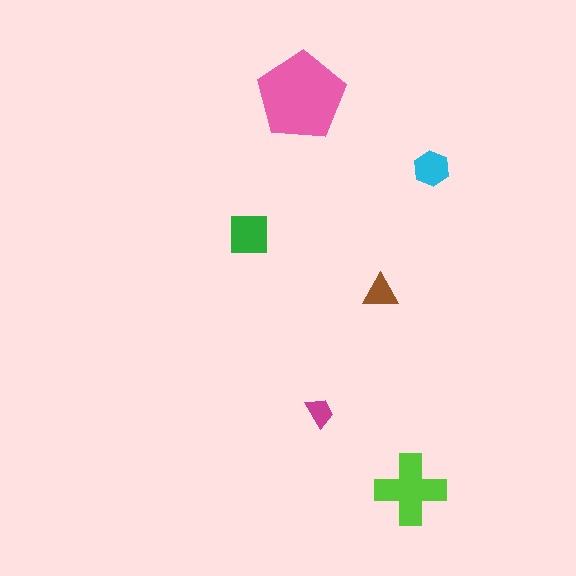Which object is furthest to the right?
The cyan hexagon is rightmost.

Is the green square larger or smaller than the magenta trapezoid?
Larger.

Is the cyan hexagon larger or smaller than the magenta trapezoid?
Larger.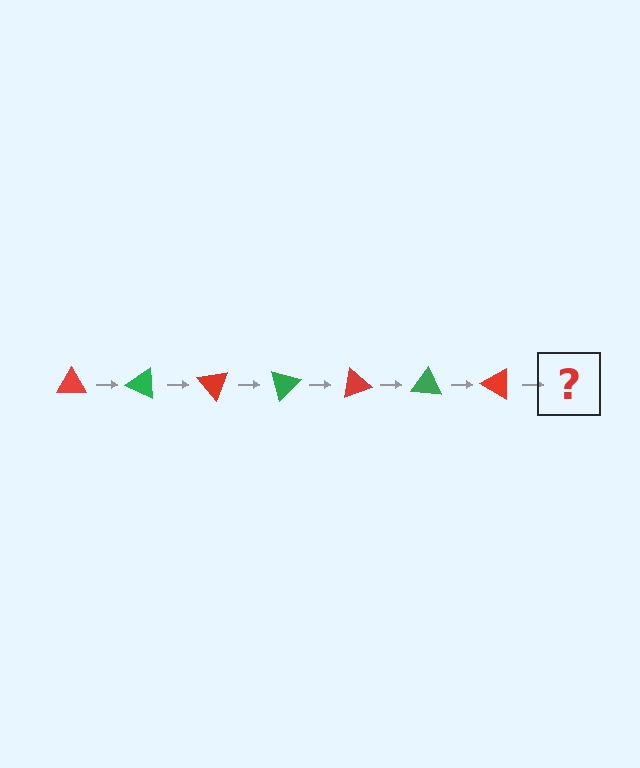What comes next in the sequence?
The next element should be a green triangle, rotated 175 degrees from the start.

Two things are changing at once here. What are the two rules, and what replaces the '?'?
The two rules are that it rotates 25 degrees each step and the color cycles through red and green. The '?' should be a green triangle, rotated 175 degrees from the start.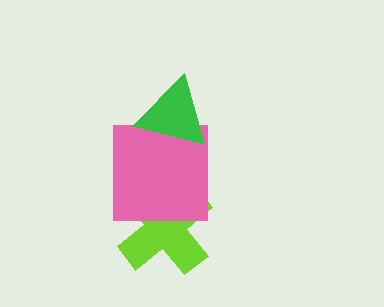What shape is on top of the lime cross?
The pink square is on top of the lime cross.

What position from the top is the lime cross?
The lime cross is 3rd from the top.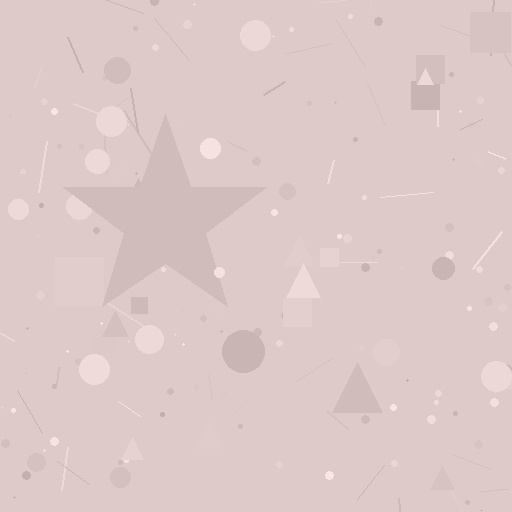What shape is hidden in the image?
A star is hidden in the image.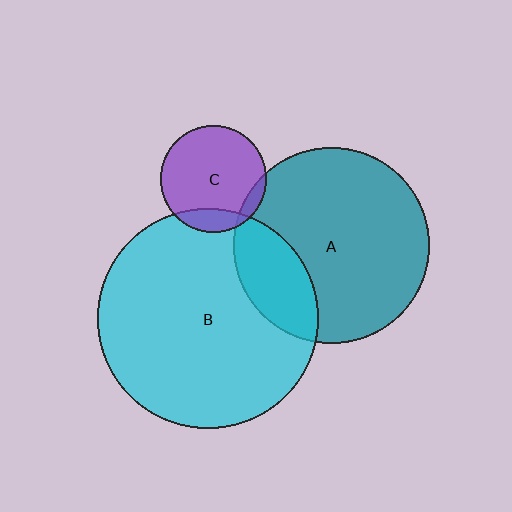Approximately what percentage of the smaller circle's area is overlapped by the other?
Approximately 10%.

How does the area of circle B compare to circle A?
Approximately 1.3 times.